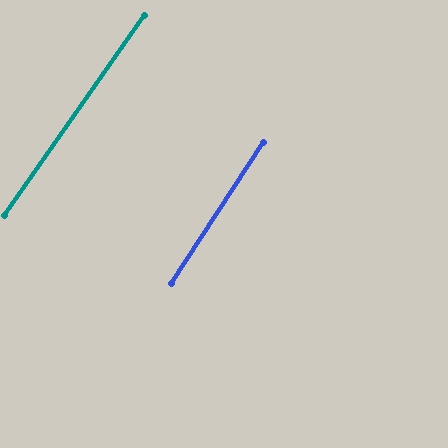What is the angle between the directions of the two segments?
Approximately 2 degrees.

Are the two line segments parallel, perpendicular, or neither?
Parallel — their directions differ by only 2.0°.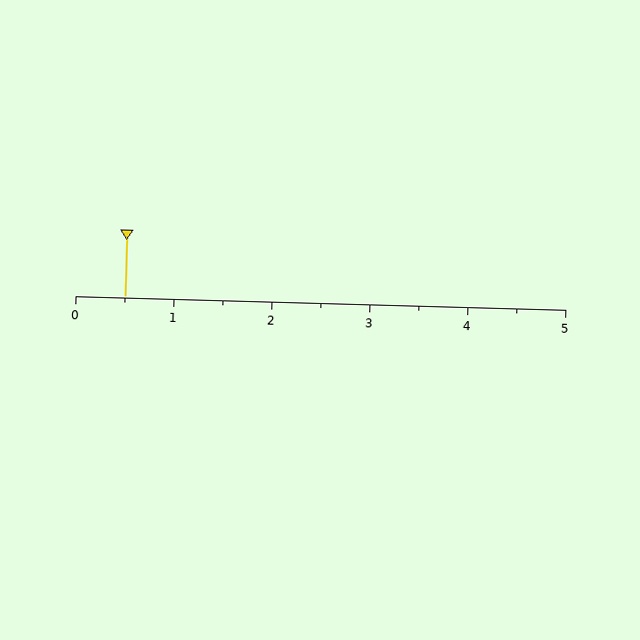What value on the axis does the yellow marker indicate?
The marker indicates approximately 0.5.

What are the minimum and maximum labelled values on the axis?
The axis runs from 0 to 5.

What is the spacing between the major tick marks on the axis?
The major ticks are spaced 1 apart.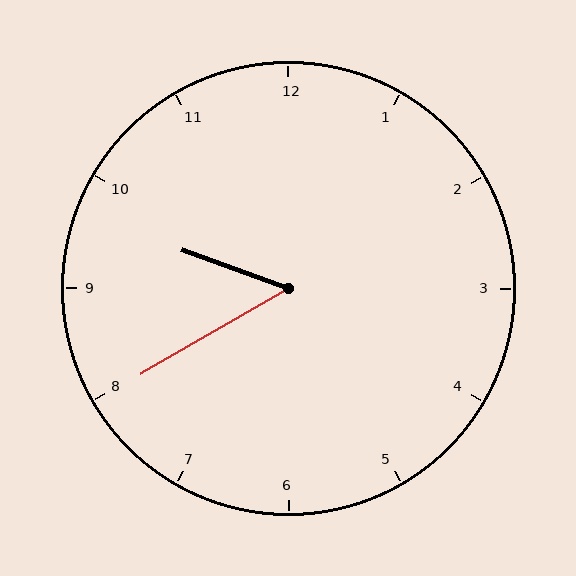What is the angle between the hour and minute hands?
Approximately 50 degrees.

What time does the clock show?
9:40.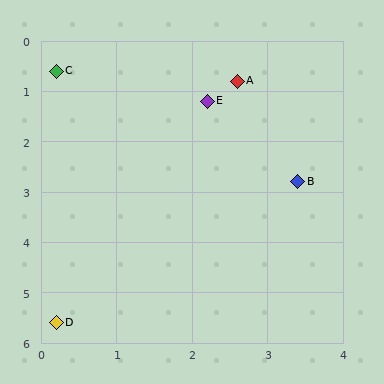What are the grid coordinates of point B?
Point B is at approximately (3.4, 2.8).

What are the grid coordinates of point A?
Point A is at approximately (2.6, 0.8).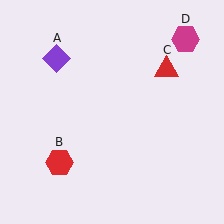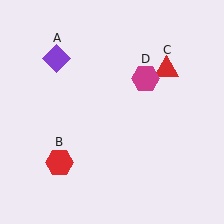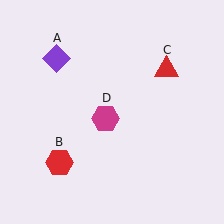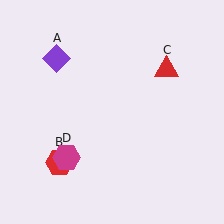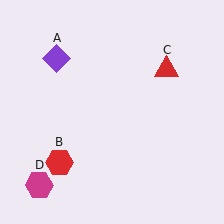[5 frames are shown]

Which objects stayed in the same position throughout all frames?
Purple diamond (object A) and red hexagon (object B) and red triangle (object C) remained stationary.